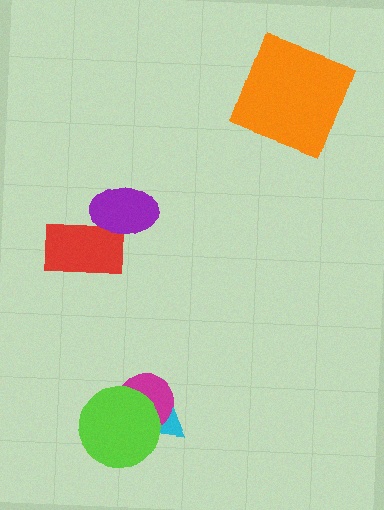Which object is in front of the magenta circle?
The lime circle is in front of the magenta circle.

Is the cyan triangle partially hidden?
Yes, it is partially covered by another shape.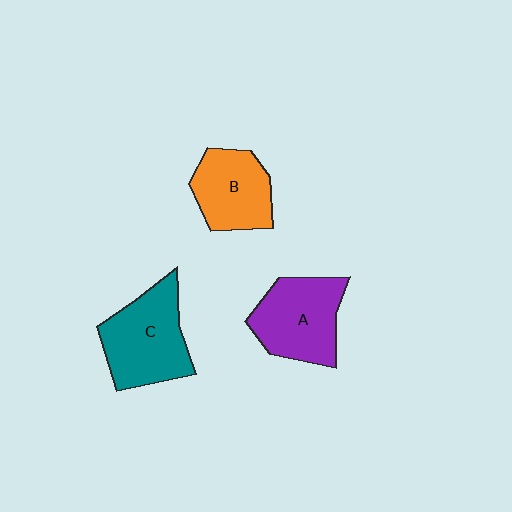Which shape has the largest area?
Shape C (teal).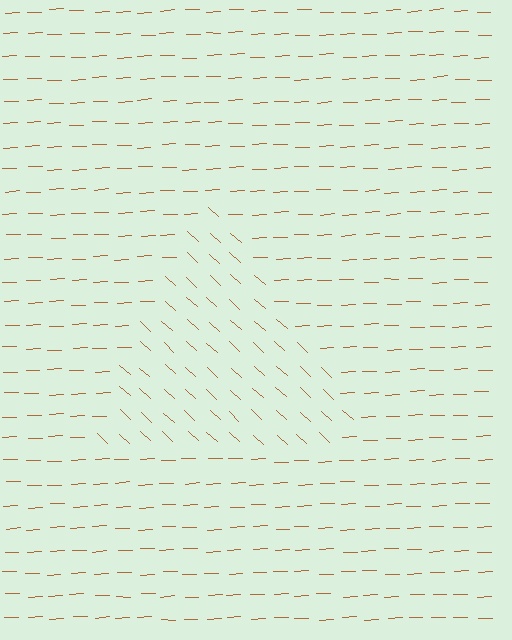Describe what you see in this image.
The image is filled with small brown line segments. A triangle region in the image has lines oriented differently from the surrounding lines, creating a visible texture boundary.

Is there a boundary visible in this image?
Yes, there is a texture boundary formed by a change in line orientation.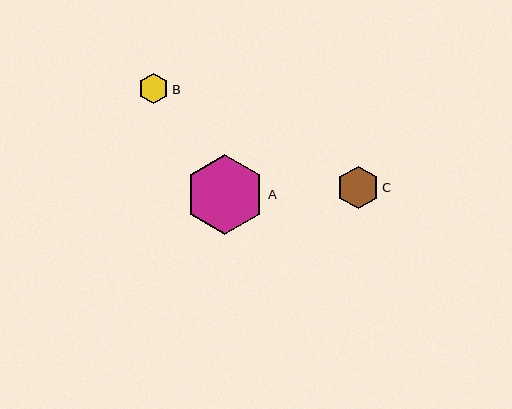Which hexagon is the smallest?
Hexagon B is the smallest with a size of approximately 31 pixels.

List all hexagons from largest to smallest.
From largest to smallest: A, C, B.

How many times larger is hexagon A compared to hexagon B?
Hexagon A is approximately 2.6 times the size of hexagon B.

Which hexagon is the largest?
Hexagon A is the largest with a size of approximately 80 pixels.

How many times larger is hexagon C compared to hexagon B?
Hexagon C is approximately 1.4 times the size of hexagon B.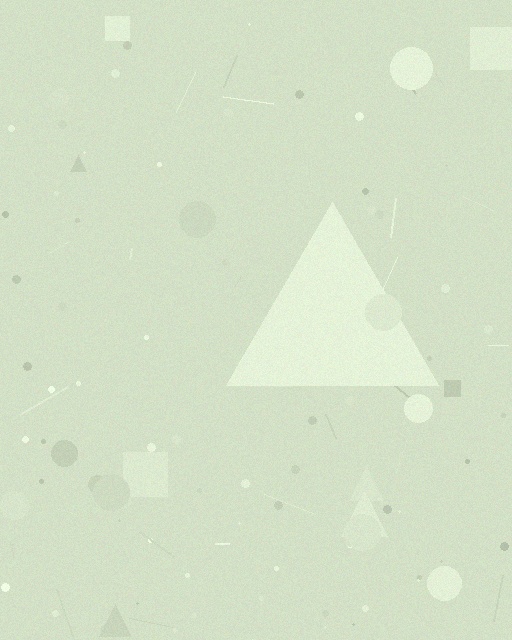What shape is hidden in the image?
A triangle is hidden in the image.